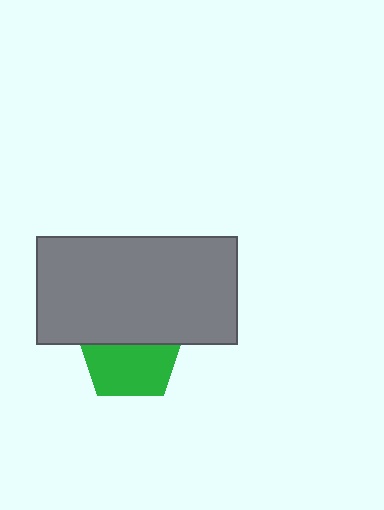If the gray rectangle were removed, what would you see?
You would see the complete green pentagon.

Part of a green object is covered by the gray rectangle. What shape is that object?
It is a pentagon.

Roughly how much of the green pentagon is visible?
About half of it is visible (roughly 54%).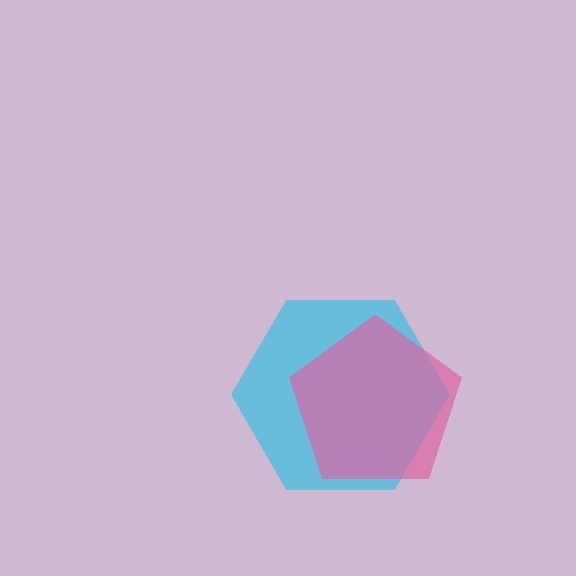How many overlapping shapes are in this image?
There are 2 overlapping shapes in the image.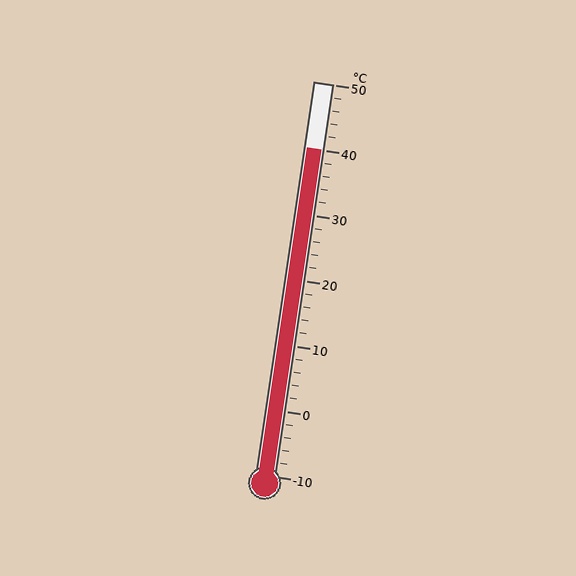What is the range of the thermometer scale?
The thermometer scale ranges from -10°C to 50°C.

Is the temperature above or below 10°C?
The temperature is above 10°C.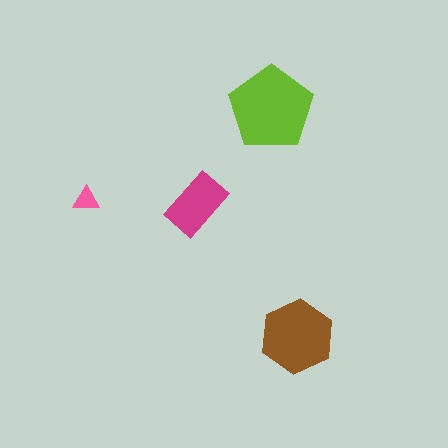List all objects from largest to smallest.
The lime pentagon, the brown hexagon, the magenta rectangle, the pink triangle.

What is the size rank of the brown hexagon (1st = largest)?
2nd.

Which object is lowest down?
The brown hexagon is bottommost.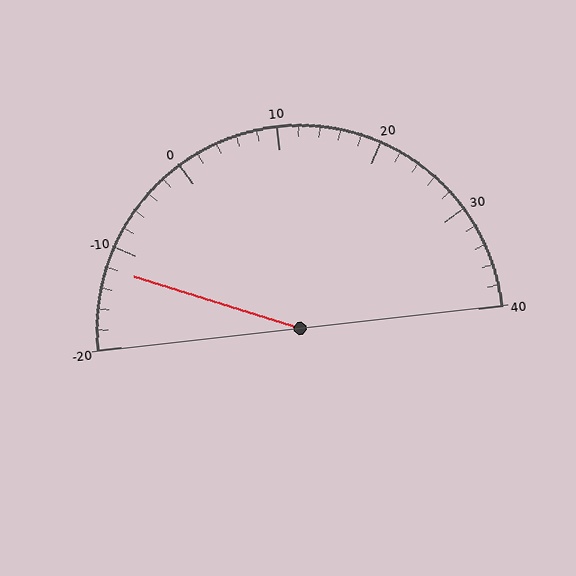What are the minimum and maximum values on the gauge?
The gauge ranges from -20 to 40.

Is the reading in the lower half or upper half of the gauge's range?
The reading is in the lower half of the range (-20 to 40).